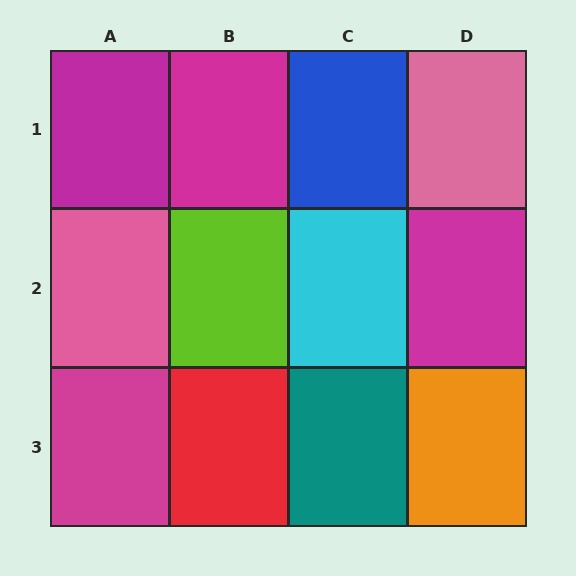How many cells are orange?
1 cell is orange.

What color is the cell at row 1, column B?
Magenta.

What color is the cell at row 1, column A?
Magenta.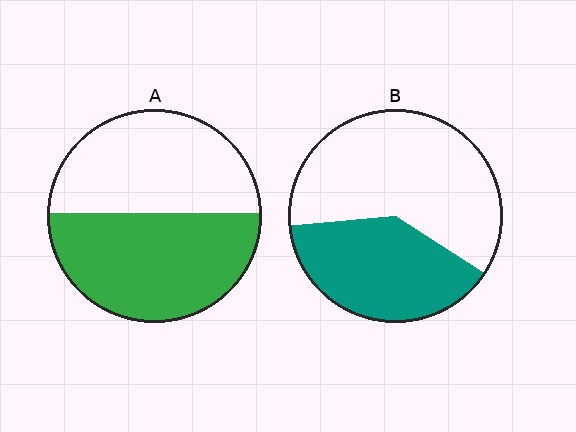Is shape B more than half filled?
No.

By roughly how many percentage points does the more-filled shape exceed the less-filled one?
By roughly 10 percentage points (A over B).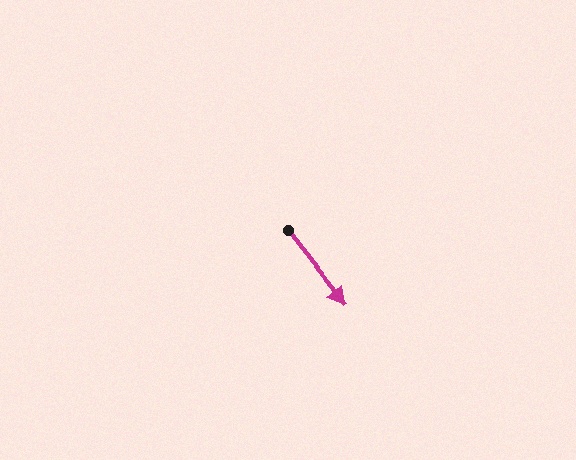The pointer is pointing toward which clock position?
Roughly 5 o'clock.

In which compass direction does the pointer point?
Southeast.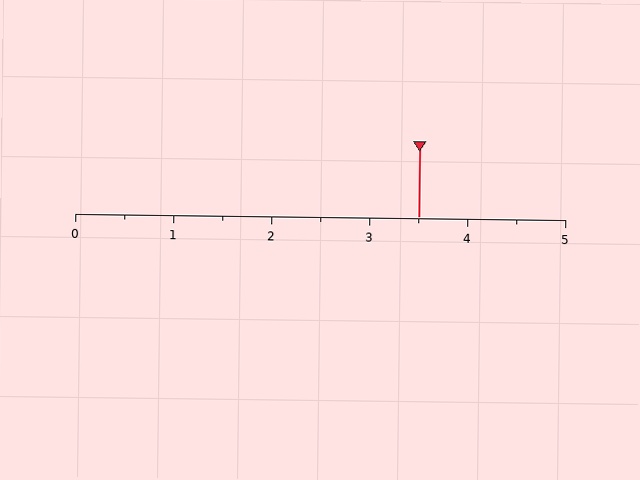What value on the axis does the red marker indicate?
The marker indicates approximately 3.5.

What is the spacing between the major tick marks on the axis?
The major ticks are spaced 1 apart.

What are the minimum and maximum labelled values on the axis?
The axis runs from 0 to 5.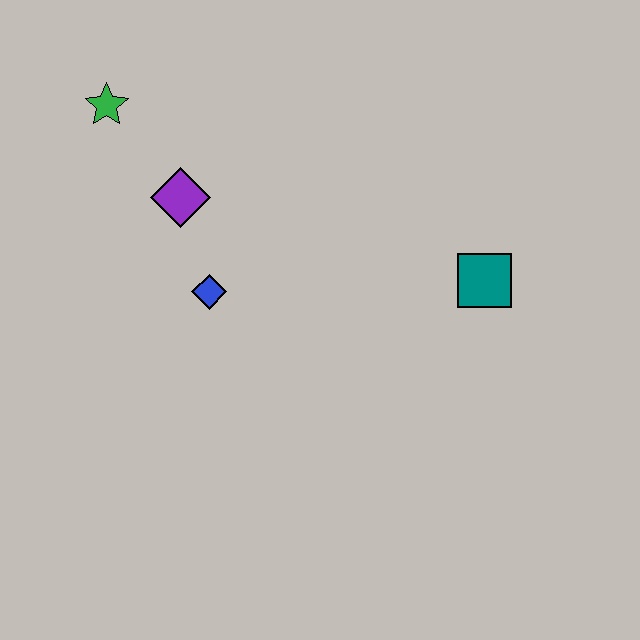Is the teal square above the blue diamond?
Yes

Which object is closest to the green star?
The purple diamond is closest to the green star.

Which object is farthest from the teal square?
The green star is farthest from the teal square.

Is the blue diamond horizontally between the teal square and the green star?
Yes